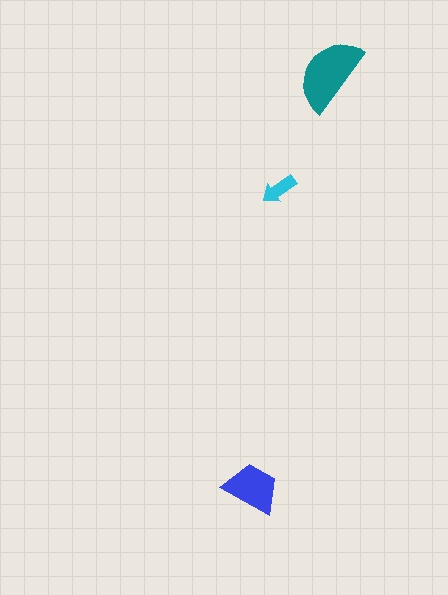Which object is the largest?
The teal semicircle.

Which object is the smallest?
The cyan arrow.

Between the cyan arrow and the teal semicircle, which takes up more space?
The teal semicircle.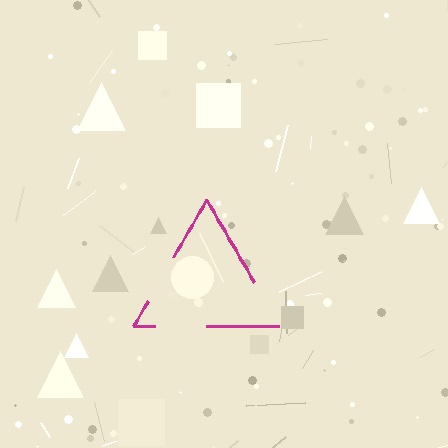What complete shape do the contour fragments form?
The contour fragments form a triangle.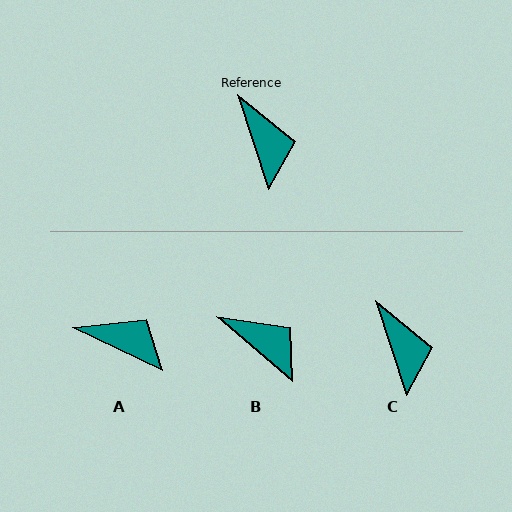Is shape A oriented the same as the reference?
No, it is off by about 46 degrees.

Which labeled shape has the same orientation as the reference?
C.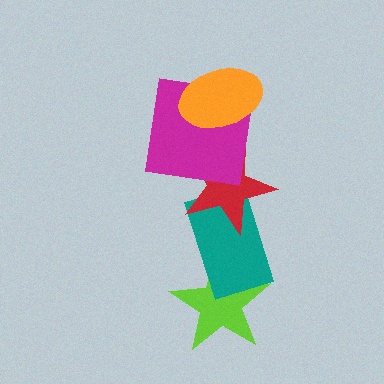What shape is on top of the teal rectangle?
The red star is on top of the teal rectangle.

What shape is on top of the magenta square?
The orange ellipse is on top of the magenta square.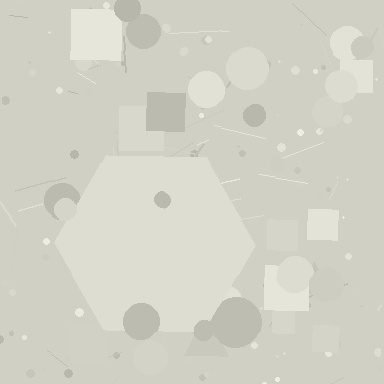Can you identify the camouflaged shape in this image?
The camouflaged shape is a hexagon.